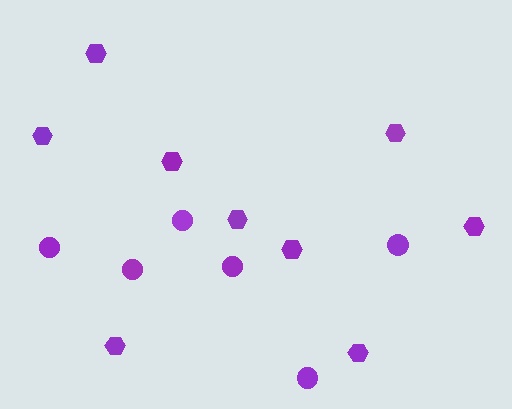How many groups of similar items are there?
There are 2 groups: one group of circles (6) and one group of hexagons (9).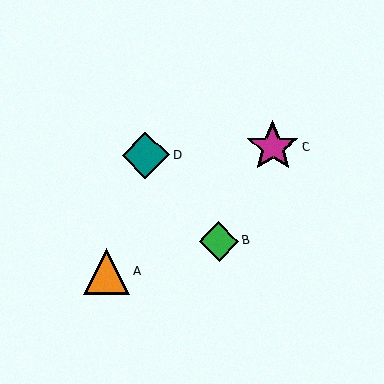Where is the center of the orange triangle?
The center of the orange triangle is at (107, 271).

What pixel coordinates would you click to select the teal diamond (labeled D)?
Click at (146, 155) to select the teal diamond D.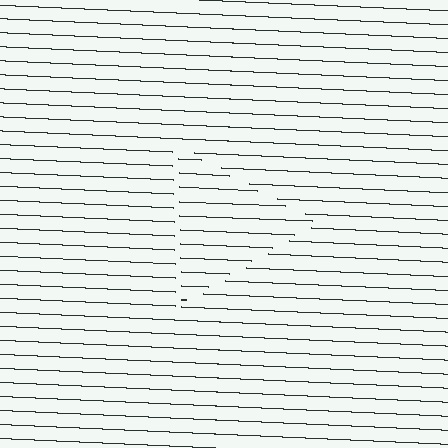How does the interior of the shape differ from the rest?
The interior of the shape contains the same grating, shifted by half a period — the contour is defined by the phase discontinuity where line-ends from the inner and outer gratings abut.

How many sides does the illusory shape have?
3 sides — the line-ends trace a triangle.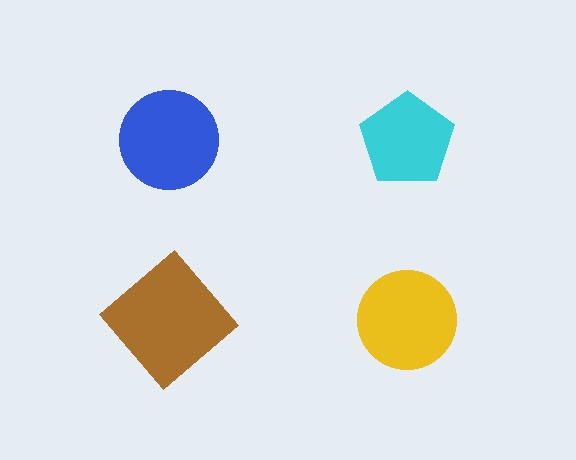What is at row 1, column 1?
A blue circle.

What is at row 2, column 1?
A brown diamond.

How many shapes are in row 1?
2 shapes.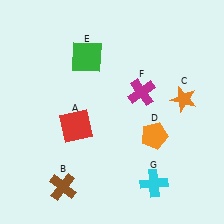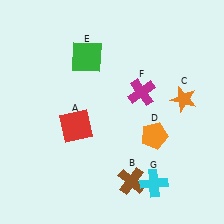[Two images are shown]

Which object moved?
The brown cross (B) moved right.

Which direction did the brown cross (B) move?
The brown cross (B) moved right.